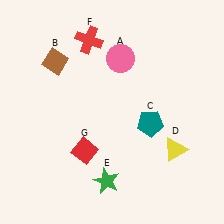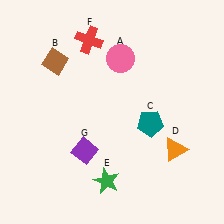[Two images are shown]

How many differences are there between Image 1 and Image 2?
There are 2 differences between the two images.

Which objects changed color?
D changed from yellow to orange. G changed from red to purple.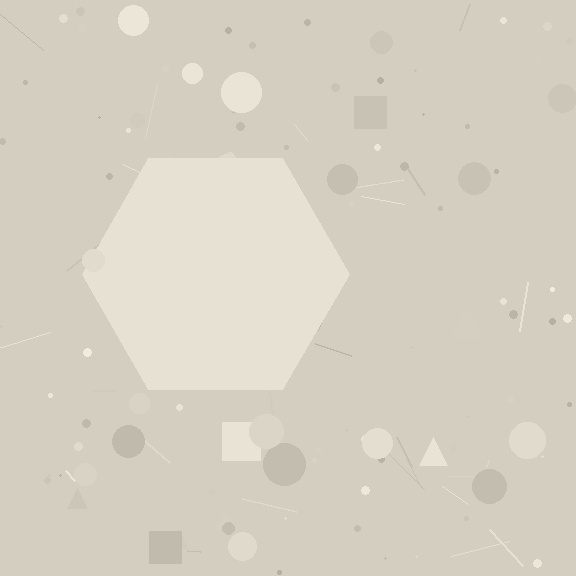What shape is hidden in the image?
A hexagon is hidden in the image.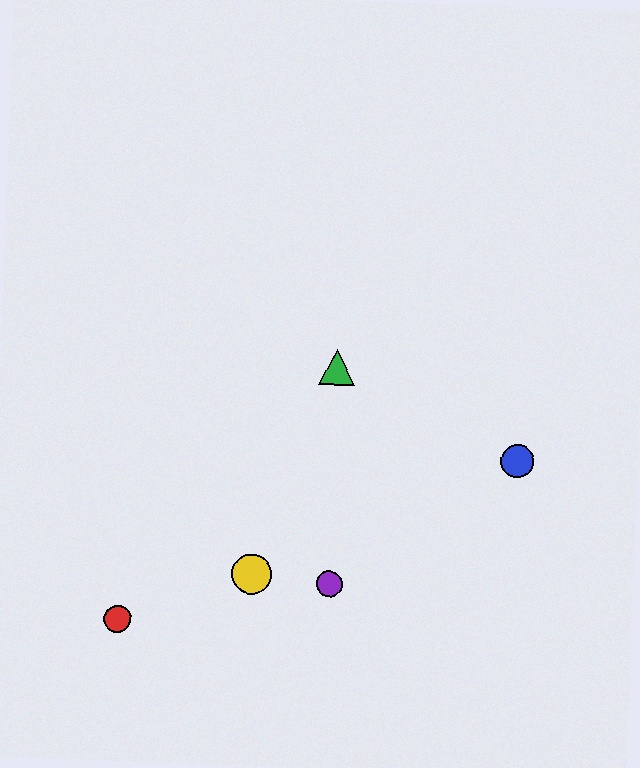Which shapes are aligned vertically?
The green triangle, the purple circle are aligned vertically.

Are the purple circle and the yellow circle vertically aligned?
No, the purple circle is at x≈329 and the yellow circle is at x≈252.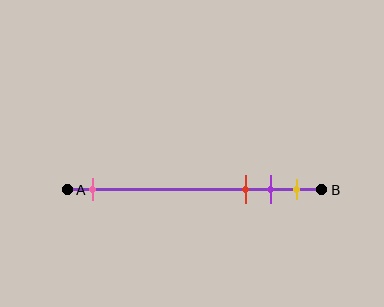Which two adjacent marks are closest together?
The purple and yellow marks are the closest adjacent pair.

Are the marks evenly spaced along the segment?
No, the marks are not evenly spaced.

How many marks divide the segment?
There are 4 marks dividing the segment.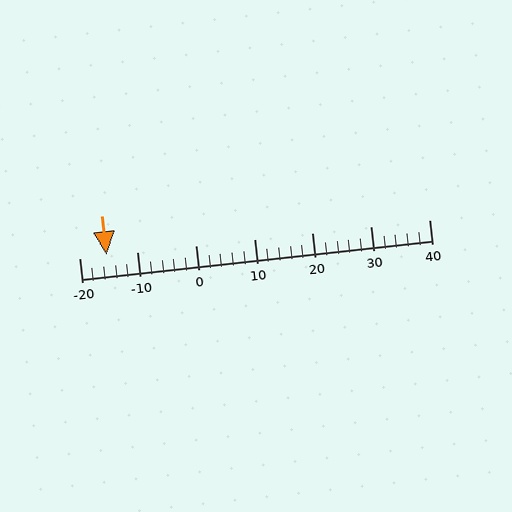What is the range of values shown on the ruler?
The ruler shows values from -20 to 40.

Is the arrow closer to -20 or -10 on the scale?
The arrow is closer to -20.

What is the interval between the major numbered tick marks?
The major tick marks are spaced 10 units apart.